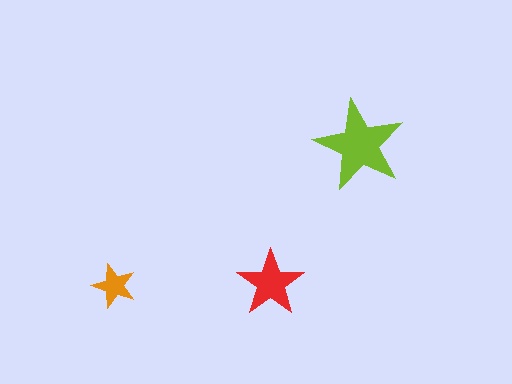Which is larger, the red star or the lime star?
The lime one.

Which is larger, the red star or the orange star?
The red one.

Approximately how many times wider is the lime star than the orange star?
About 2 times wider.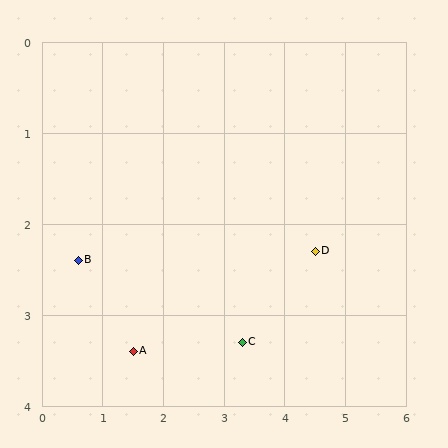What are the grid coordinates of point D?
Point D is at approximately (4.5, 2.3).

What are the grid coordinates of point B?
Point B is at approximately (0.6, 2.4).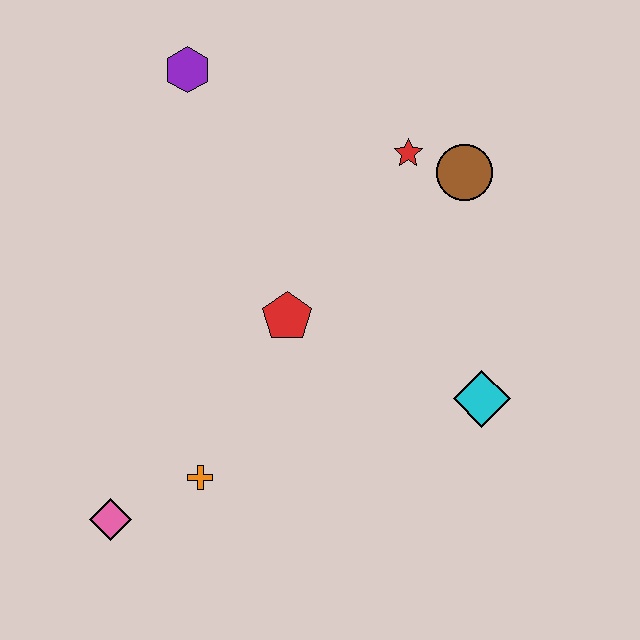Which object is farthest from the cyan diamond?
The purple hexagon is farthest from the cyan diamond.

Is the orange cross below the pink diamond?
No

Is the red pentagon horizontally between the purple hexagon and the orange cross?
No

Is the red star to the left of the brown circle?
Yes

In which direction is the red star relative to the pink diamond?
The red star is above the pink diamond.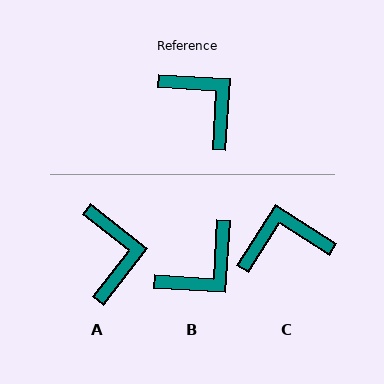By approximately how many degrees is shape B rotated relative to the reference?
Approximately 90 degrees clockwise.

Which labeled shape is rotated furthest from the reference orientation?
B, about 90 degrees away.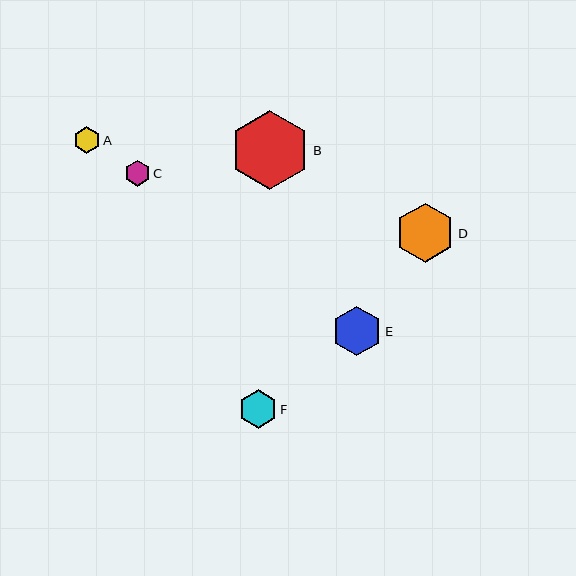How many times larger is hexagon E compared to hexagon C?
Hexagon E is approximately 1.9 times the size of hexagon C.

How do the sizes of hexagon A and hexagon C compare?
Hexagon A and hexagon C are approximately the same size.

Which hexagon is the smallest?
Hexagon C is the smallest with a size of approximately 26 pixels.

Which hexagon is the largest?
Hexagon B is the largest with a size of approximately 79 pixels.